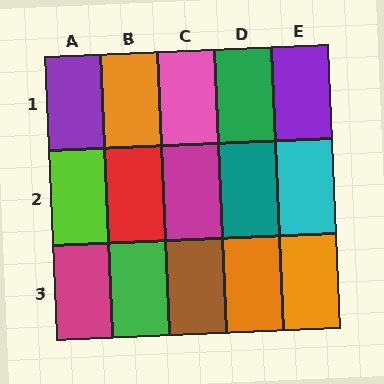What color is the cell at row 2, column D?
Teal.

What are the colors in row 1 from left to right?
Purple, orange, pink, green, purple.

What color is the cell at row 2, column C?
Magenta.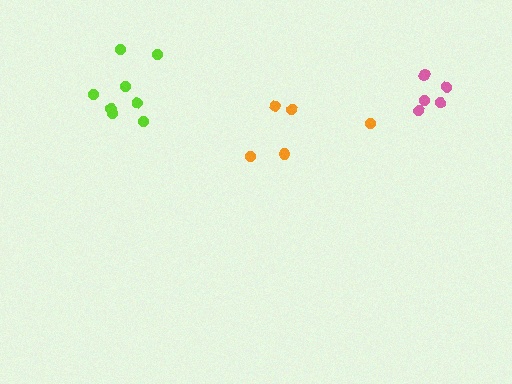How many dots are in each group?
Group 1: 5 dots, Group 2: 9 dots, Group 3: 5 dots (19 total).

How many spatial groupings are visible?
There are 3 spatial groupings.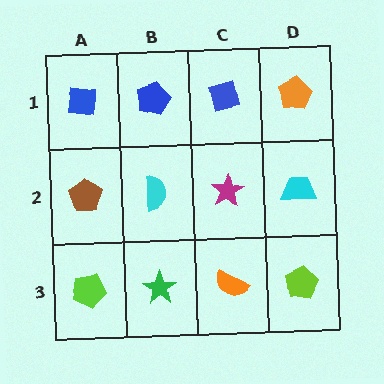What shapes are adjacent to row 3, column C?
A magenta star (row 2, column C), a green star (row 3, column B), a lime pentagon (row 3, column D).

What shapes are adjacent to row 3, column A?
A brown pentagon (row 2, column A), a green star (row 3, column B).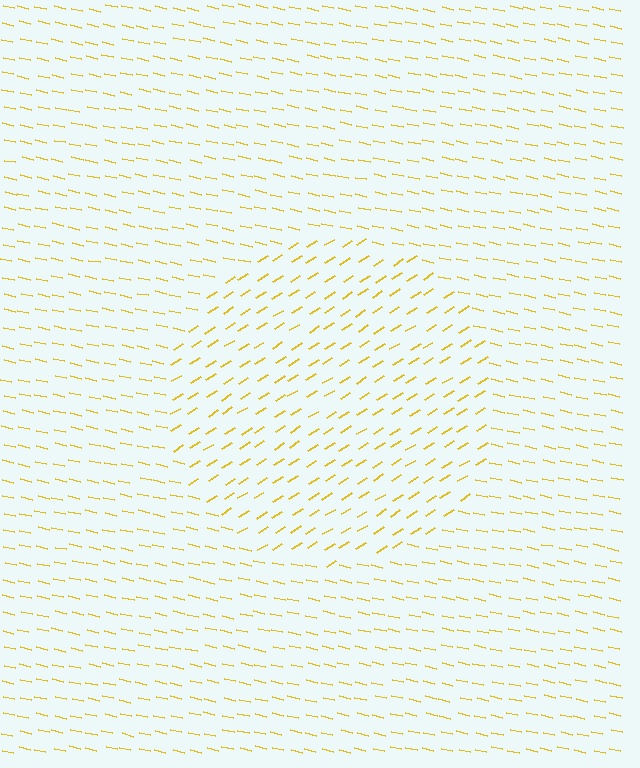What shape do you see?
I see a circle.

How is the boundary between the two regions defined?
The boundary is defined purely by a change in line orientation (approximately 45 degrees difference). All lines are the same color and thickness.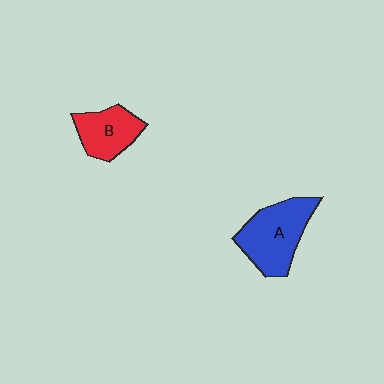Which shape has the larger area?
Shape A (blue).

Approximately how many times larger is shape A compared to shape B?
Approximately 1.5 times.